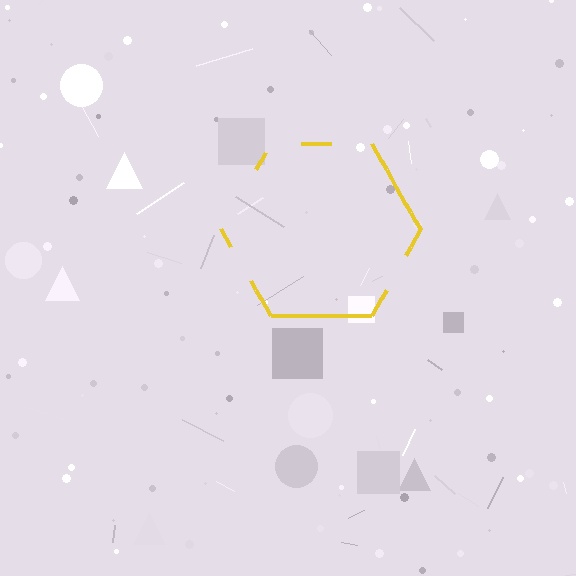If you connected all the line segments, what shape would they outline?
They would outline a hexagon.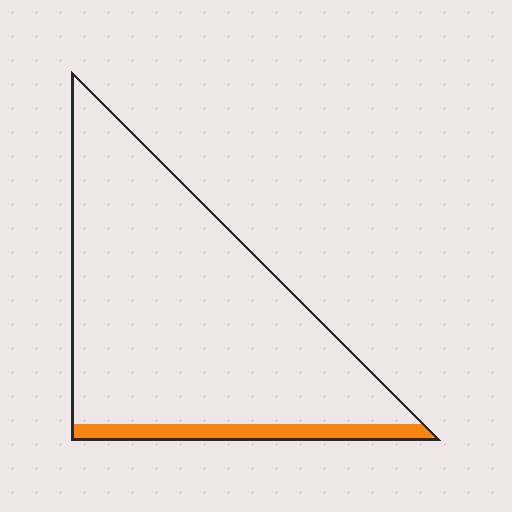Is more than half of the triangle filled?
No.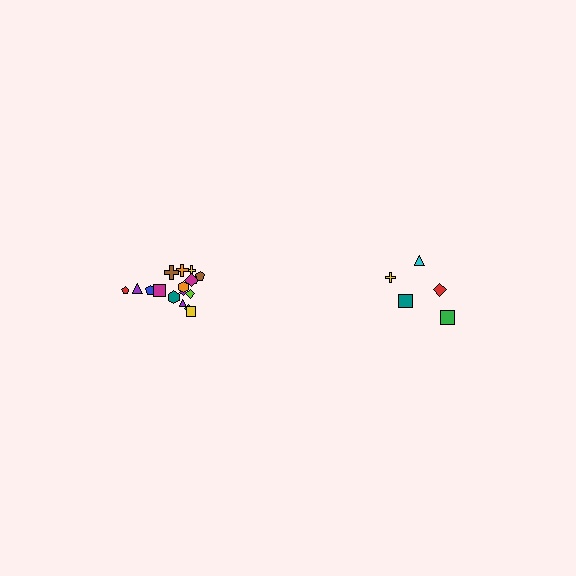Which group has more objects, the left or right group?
The left group.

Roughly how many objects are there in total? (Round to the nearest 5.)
Roughly 25 objects in total.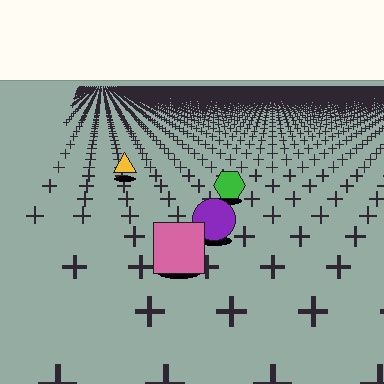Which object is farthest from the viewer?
The yellow triangle is farthest from the viewer. It appears smaller and the ground texture around it is denser.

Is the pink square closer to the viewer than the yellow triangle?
Yes. The pink square is closer — you can tell from the texture gradient: the ground texture is coarser near it.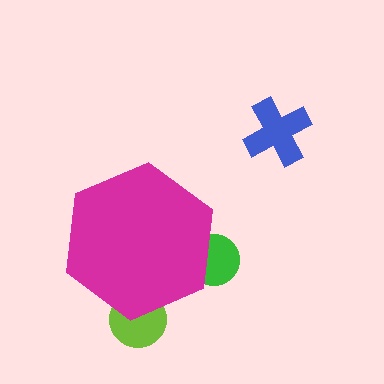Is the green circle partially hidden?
Yes, the green circle is partially hidden behind the magenta hexagon.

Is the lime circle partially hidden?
Yes, the lime circle is partially hidden behind the magenta hexagon.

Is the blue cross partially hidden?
No, the blue cross is fully visible.